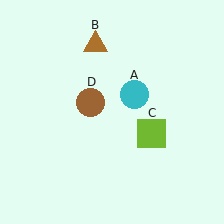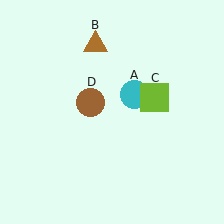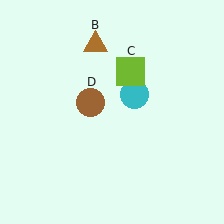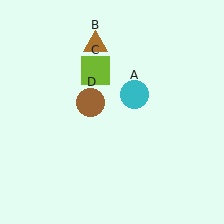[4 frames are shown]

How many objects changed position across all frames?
1 object changed position: lime square (object C).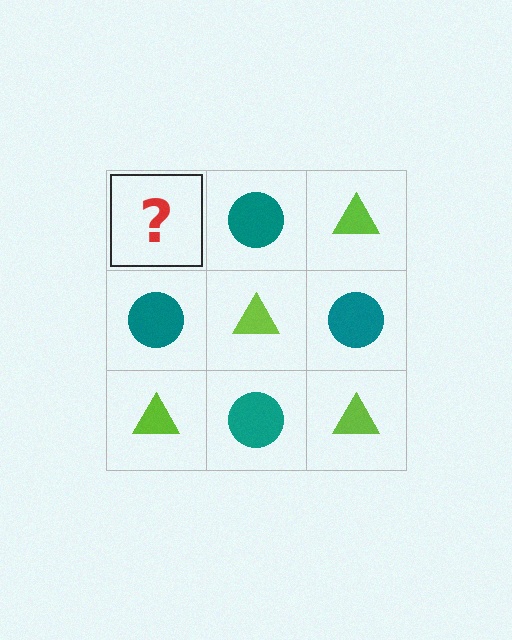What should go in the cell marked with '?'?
The missing cell should contain a lime triangle.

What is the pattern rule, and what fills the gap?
The rule is that it alternates lime triangle and teal circle in a checkerboard pattern. The gap should be filled with a lime triangle.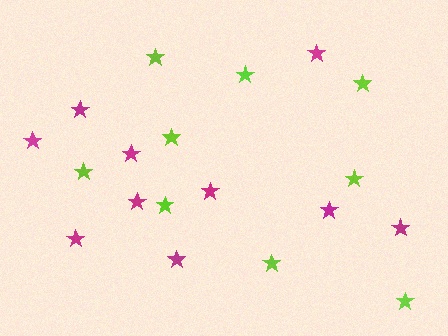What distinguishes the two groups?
There are 2 groups: one group of magenta stars (10) and one group of lime stars (9).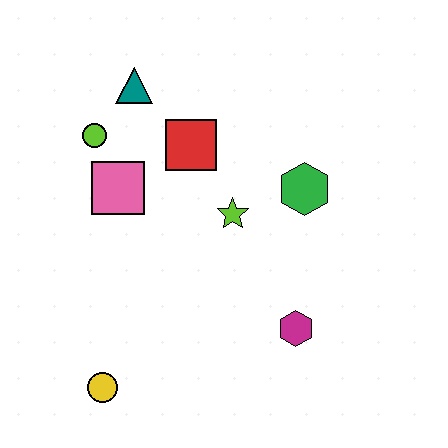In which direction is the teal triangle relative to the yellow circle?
The teal triangle is above the yellow circle.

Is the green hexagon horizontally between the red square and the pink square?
No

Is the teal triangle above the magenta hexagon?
Yes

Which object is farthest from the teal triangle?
The yellow circle is farthest from the teal triangle.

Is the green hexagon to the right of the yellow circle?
Yes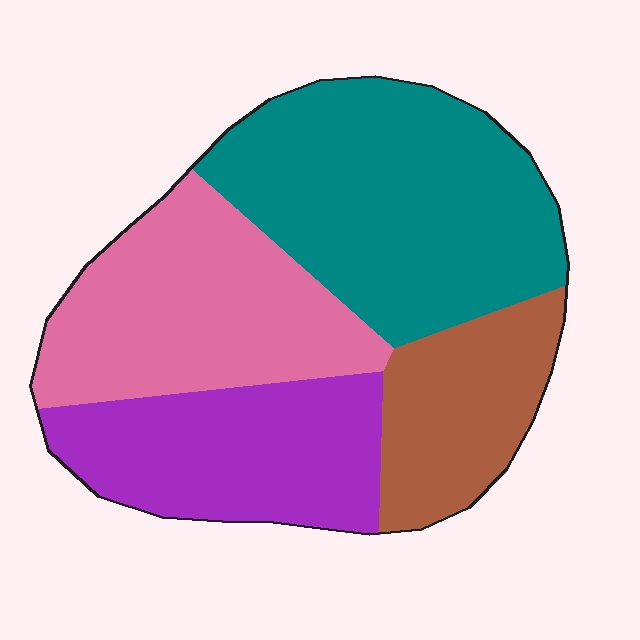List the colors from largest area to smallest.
From largest to smallest: teal, pink, purple, brown.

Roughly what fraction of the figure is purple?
Purple covers around 20% of the figure.